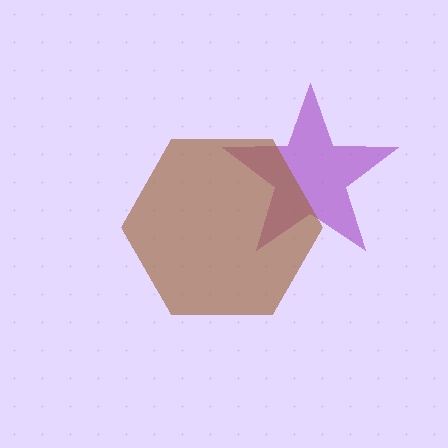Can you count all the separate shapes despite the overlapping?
Yes, there are 2 separate shapes.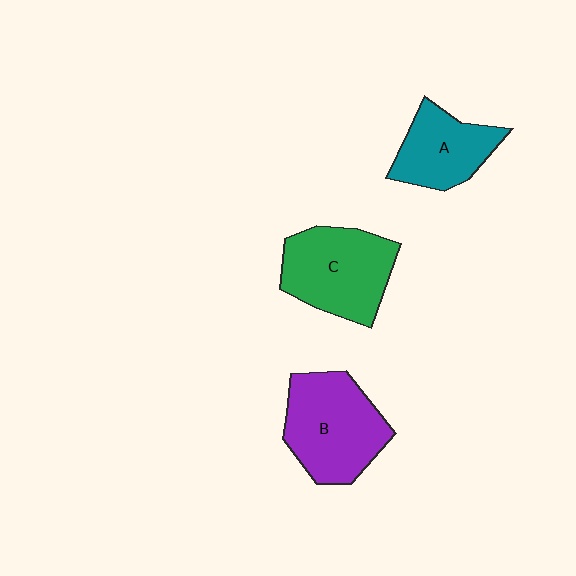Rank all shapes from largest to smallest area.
From largest to smallest: B (purple), C (green), A (teal).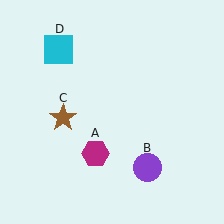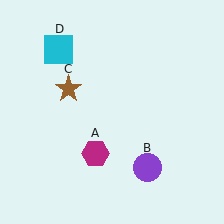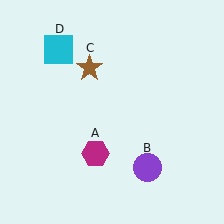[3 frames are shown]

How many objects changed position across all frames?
1 object changed position: brown star (object C).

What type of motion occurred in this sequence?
The brown star (object C) rotated clockwise around the center of the scene.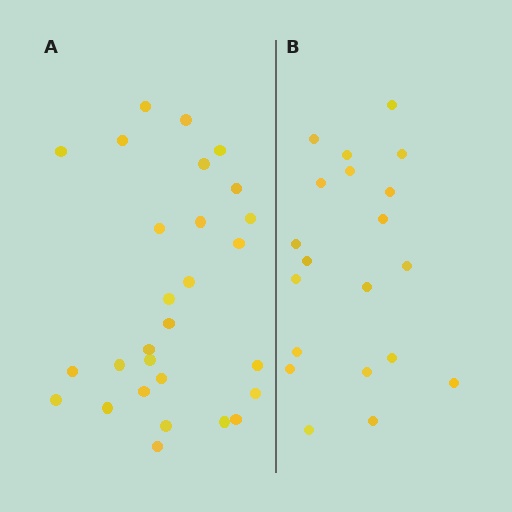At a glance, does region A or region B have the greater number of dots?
Region A (the left region) has more dots.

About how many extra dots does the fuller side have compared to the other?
Region A has roughly 8 or so more dots than region B.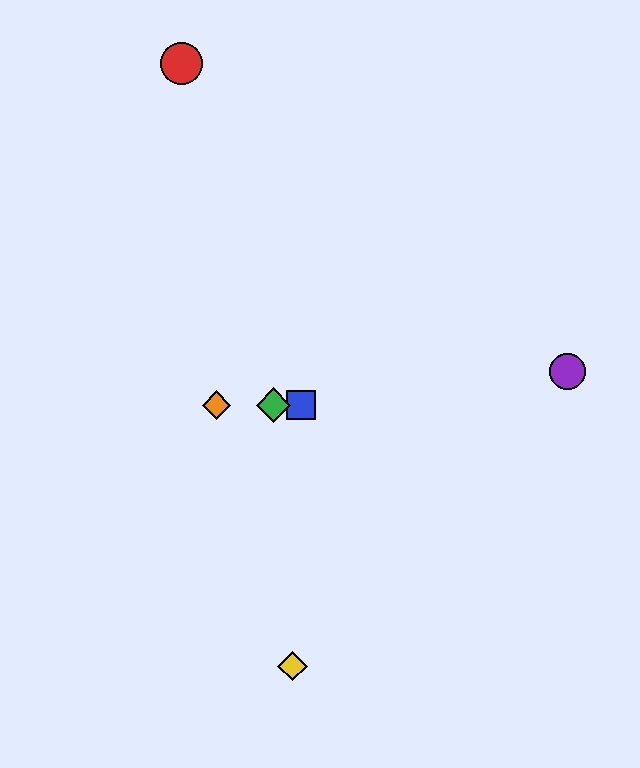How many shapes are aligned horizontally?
3 shapes (the blue square, the green diamond, the orange diamond) are aligned horizontally.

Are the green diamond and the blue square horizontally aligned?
Yes, both are at y≈405.